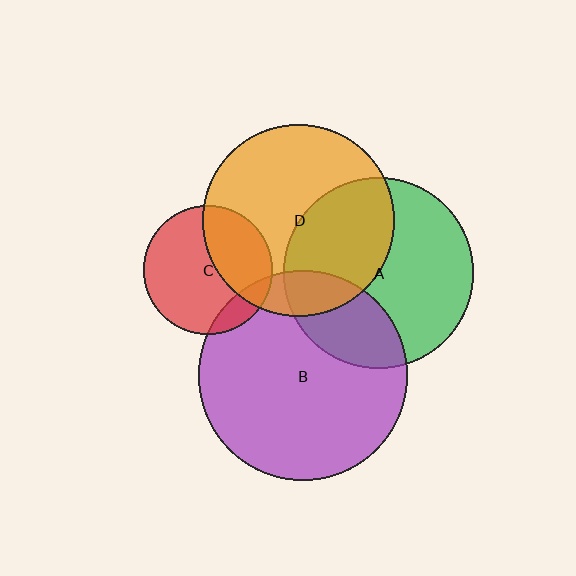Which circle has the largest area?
Circle B (purple).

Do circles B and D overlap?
Yes.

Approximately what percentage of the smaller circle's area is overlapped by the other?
Approximately 15%.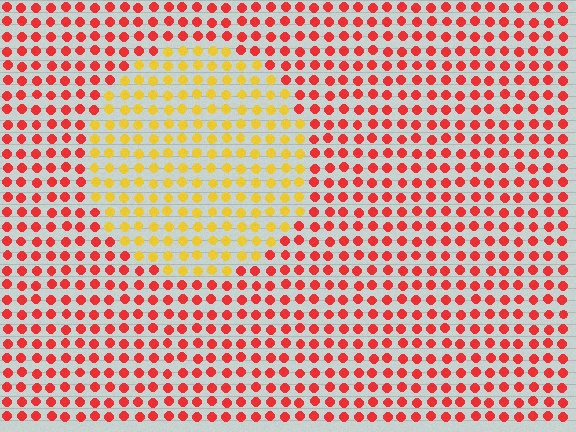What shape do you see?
I see a circle.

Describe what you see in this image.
The image is filled with small red elements in a uniform arrangement. A circle-shaped region is visible where the elements are tinted to a slightly different hue, forming a subtle color boundary.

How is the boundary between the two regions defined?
The boundary is defined purely by a slight shift in hue (about 51 degrees). Spacing, size, and orientation are identical on both sides.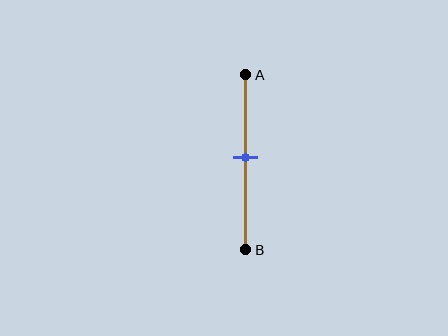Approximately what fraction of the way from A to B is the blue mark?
The blue mark is approximately 45% of the way from A to B.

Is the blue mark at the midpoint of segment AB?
Yes, the mark is approximately at the midpoint.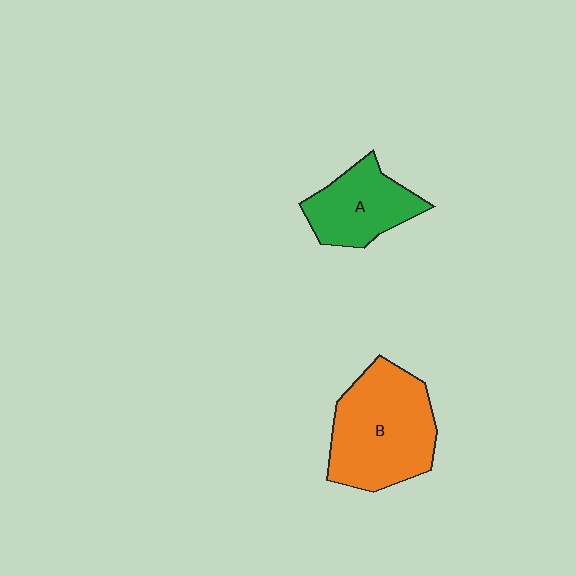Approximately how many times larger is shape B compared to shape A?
Approximately 1.6 times.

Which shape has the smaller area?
Shape A (green).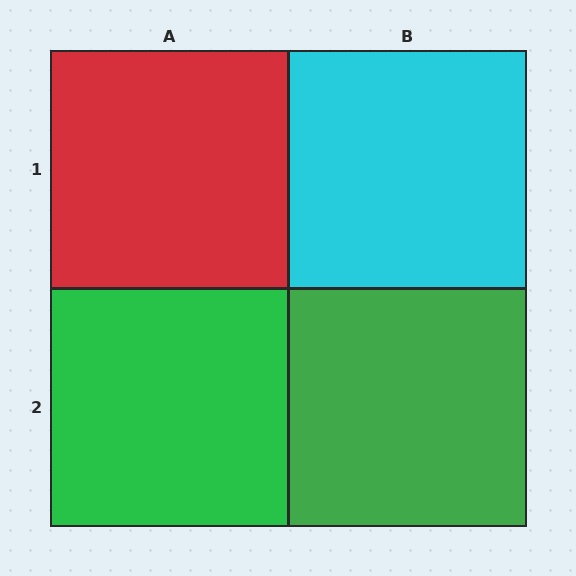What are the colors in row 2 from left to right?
Green, green.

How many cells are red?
1 cell is red.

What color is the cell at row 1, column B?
Cyan.